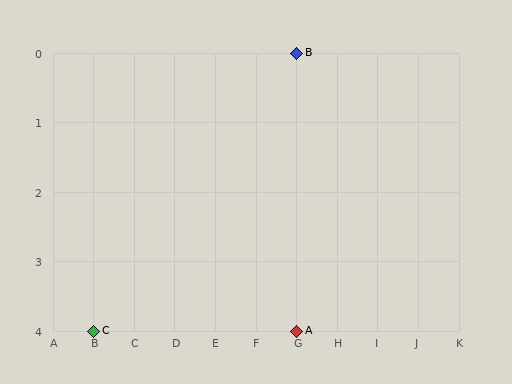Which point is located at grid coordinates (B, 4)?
Point C is at (B, 4).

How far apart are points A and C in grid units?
Points A and C are 5 columns apart.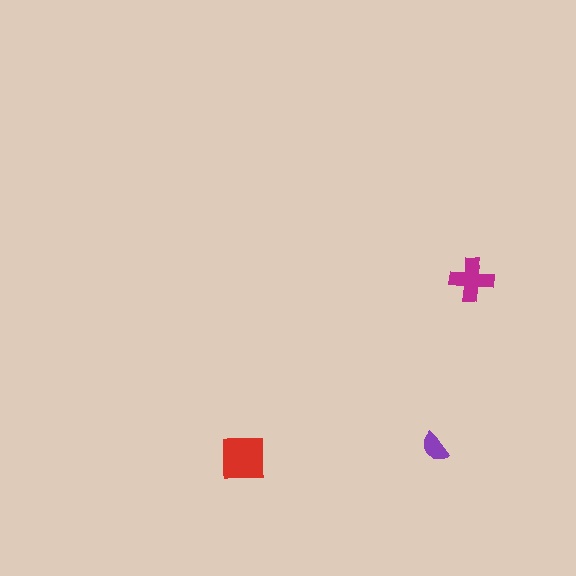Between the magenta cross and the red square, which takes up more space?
The red square.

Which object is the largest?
The red square.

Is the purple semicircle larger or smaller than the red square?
Smaller.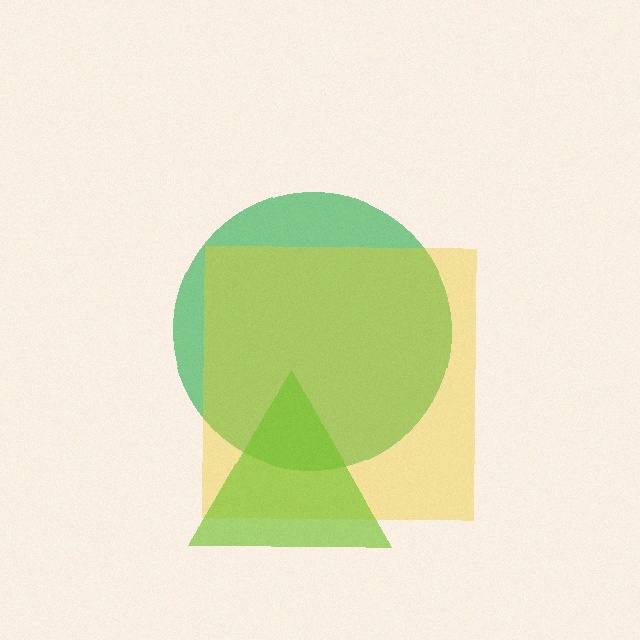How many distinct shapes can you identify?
There are 3 distinct shapes: a green circle, a yellow square, a lime triangle.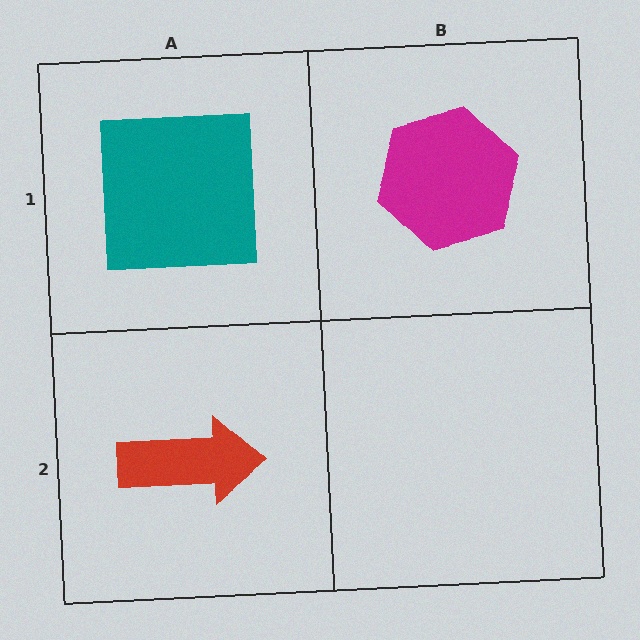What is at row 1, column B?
A magenta hexagon.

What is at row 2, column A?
A red arrow.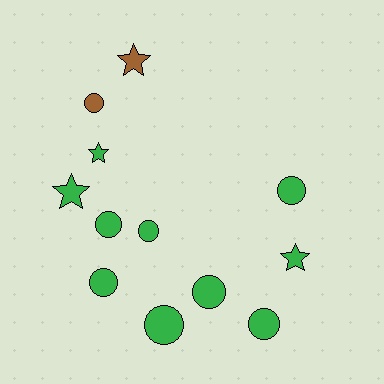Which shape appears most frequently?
Circle, with 8 objects.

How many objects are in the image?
There are 12 objects.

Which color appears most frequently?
Green, with 10 objects.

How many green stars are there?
There are 3 green stars.